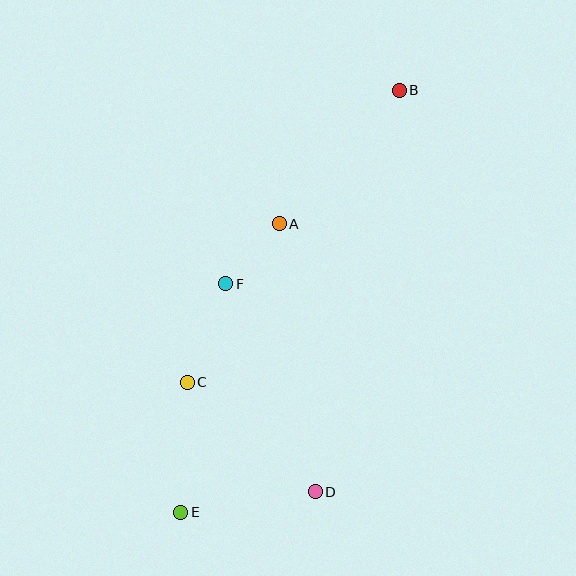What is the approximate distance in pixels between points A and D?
The distance between A and D is approximately 270 pixels.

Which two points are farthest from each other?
Points B and E are farthest from each other.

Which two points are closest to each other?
Points A and F are closest to each other.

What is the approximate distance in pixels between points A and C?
The distance between A and C is approximately 183 pixels.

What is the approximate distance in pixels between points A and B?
The distance between A and B is approximately 180 pixels.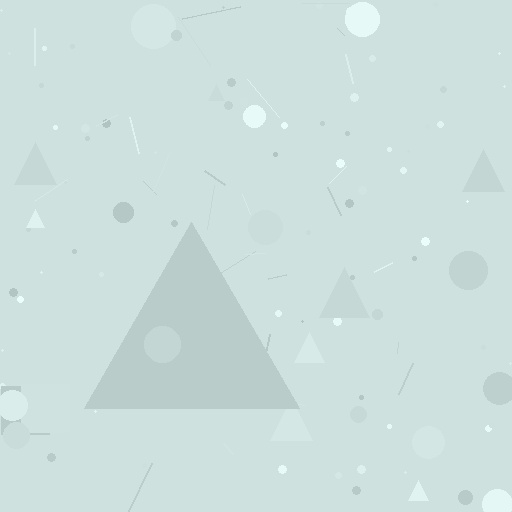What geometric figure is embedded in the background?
A triangle is embedded in the background.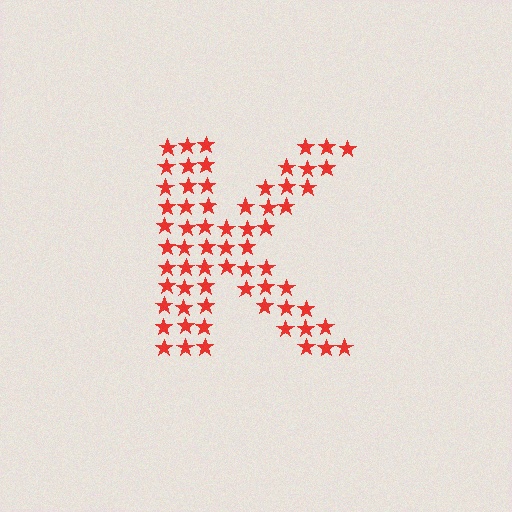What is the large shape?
The large shape is the letter K.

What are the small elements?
The small elements are stars.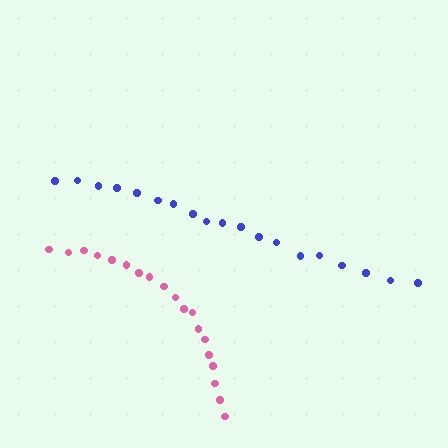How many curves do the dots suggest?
There are 2 distinct paths.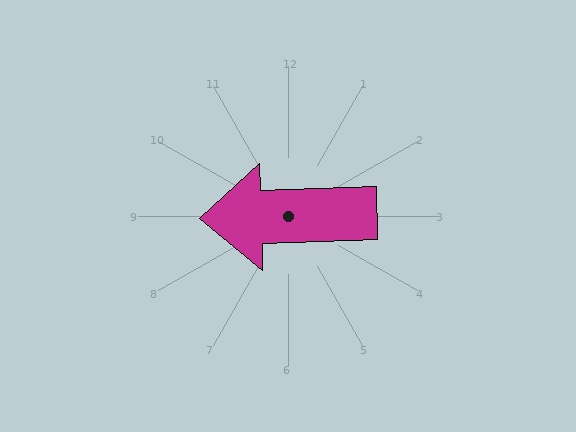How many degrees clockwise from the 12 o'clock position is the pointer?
Approximately 268 degrees.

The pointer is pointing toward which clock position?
Roughly 9 o'clock.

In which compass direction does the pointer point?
West.